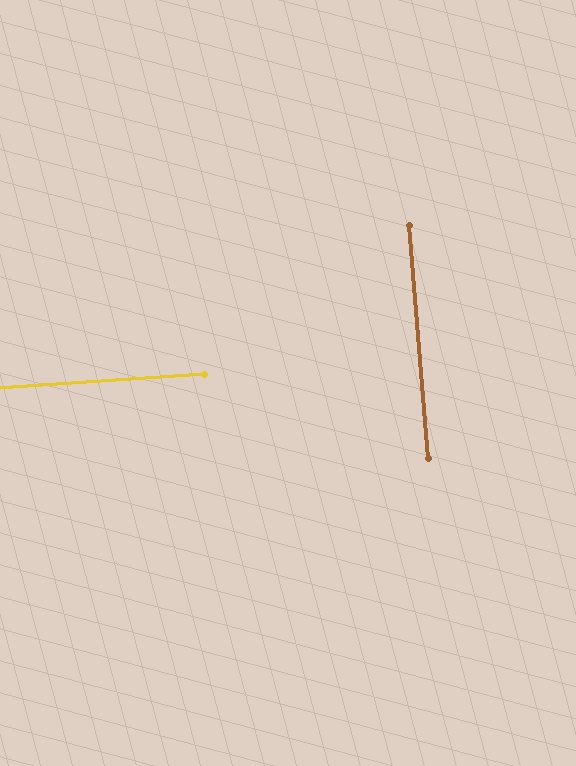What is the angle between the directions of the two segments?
Approximately 89 degrees.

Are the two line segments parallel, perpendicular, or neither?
Perpendicular — they meet at approximately 89°.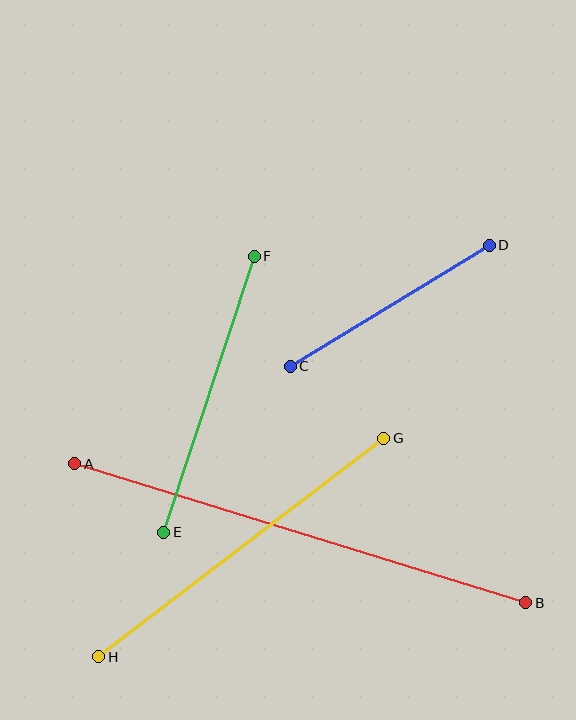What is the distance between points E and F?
The distance is approximately 290 pixels.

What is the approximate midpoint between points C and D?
The midpoint is at approximately (390, 306) pixels.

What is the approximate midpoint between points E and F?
The midpoint is at approximately (209, 394) pixels.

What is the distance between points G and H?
The distance is approximately 359 pixels.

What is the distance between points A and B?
The distance is approximately 472 pixels.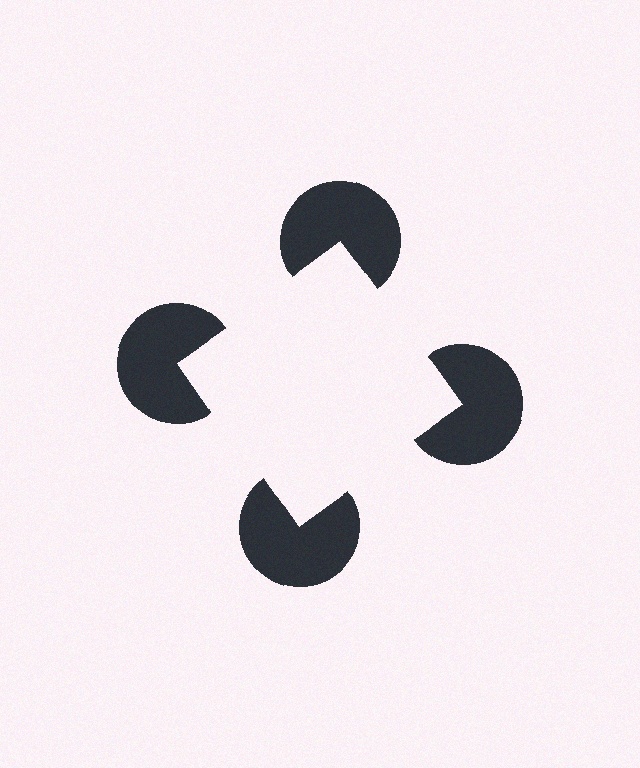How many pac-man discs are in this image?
There are 4 — one at each vertex of the illusory square.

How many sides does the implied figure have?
4 sides.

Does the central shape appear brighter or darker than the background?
It typically appears slightly brighter than the background, even though no actual brightness change is drawn.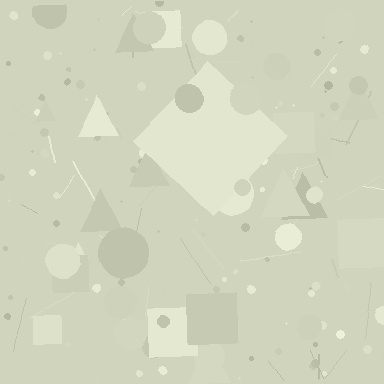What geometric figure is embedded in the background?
A diamond is embedded in the background.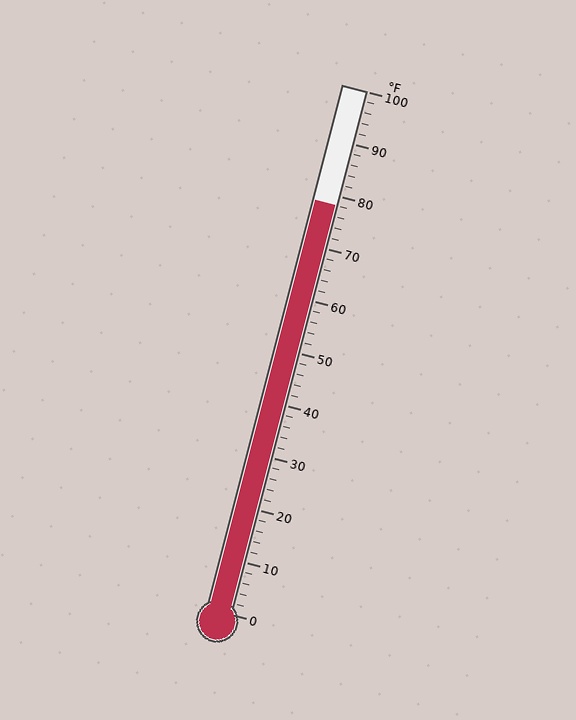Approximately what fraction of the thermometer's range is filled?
The thermometer is filled to approximately 80% of its range.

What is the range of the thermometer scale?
The thermometer scale ranges from 0°F to 100°F.